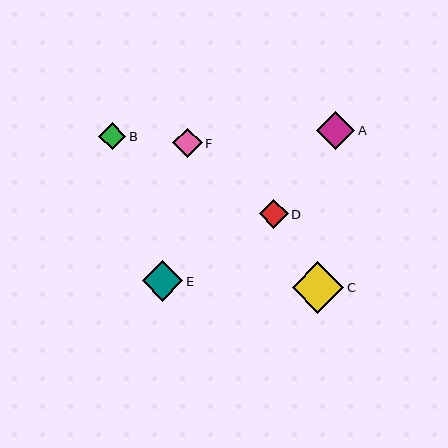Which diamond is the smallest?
Diamond B is the smallest with a size of approximately 27 pixels.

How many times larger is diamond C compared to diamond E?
Diamond C is approximately 1.3 times the size of diamond E.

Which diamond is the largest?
Diamond C is the largest with a size of approximately 51 pixels.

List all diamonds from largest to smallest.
From largest to smallest: C, E, A, F, D, B.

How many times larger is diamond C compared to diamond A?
Diamond C is approximately 1.4 times the size of diamond A.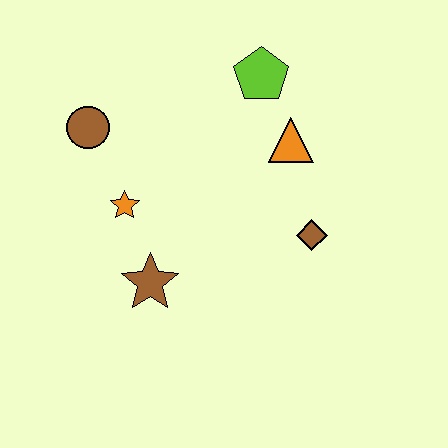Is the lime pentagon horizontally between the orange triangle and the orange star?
Yes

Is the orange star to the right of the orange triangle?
No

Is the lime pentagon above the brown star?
Yes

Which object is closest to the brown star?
The orange star is closest to the brown star.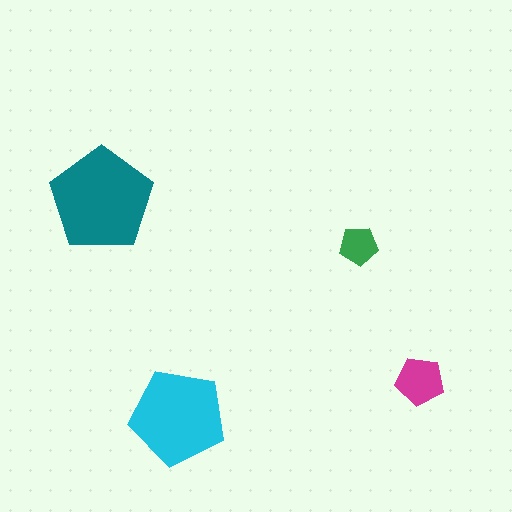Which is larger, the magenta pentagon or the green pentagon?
The magenta one.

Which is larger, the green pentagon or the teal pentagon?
The teal one.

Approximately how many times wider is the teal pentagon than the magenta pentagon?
About 2 times wider.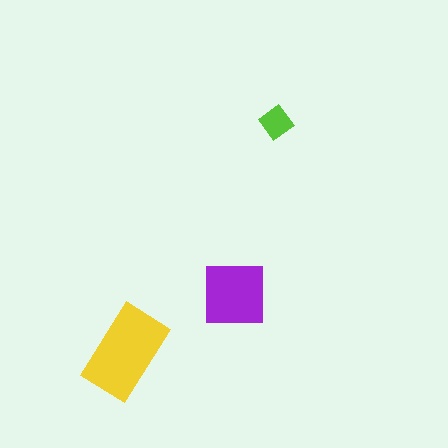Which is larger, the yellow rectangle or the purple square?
The yellow rectangle.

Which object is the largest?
The yellow rectangle.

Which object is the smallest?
The lime diamond.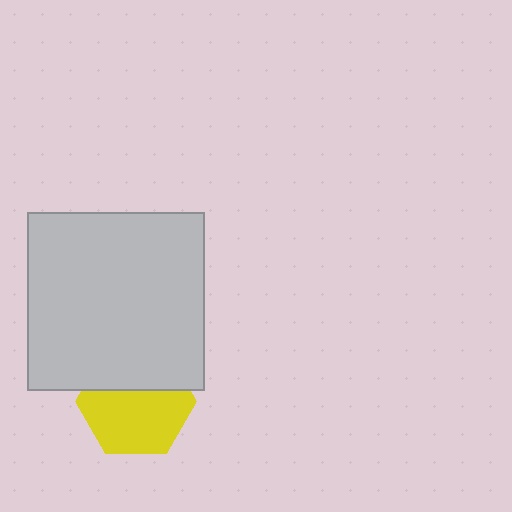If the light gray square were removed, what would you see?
You would see the complete yellow hexagon.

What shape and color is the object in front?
The object in front is a light gray square.